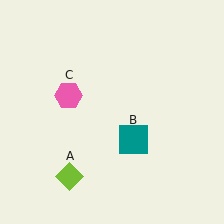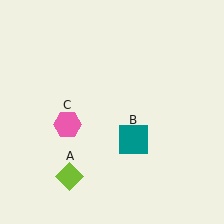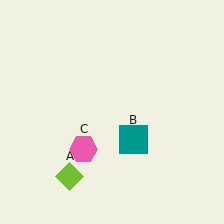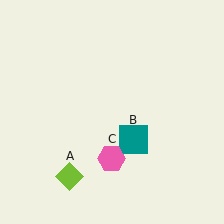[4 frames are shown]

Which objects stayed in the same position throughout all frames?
Lime diamond (object A) and teal square (object B) remained stationary.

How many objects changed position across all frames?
1 object changed position: pink hexagon (object C).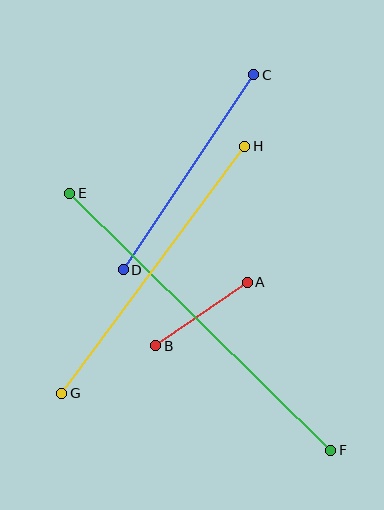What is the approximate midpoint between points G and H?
The midpoint is at approximately (153, 270) pixels.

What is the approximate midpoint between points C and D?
The midpoint is at approximately (188, 172) pixels.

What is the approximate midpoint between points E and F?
The midpoint is at approximately (200, 322) pixels.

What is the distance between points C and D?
The distance is approximately 235 pixels.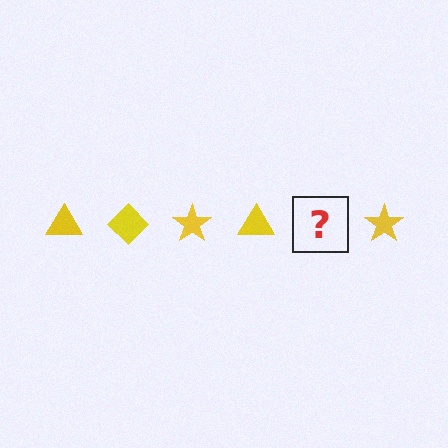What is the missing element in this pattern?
The missing element is a yellow diamond.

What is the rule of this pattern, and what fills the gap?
The rule is that the pattern cycles through triangle, diamond, star shapes in yellow. The gap should be filled with a yellow diamond.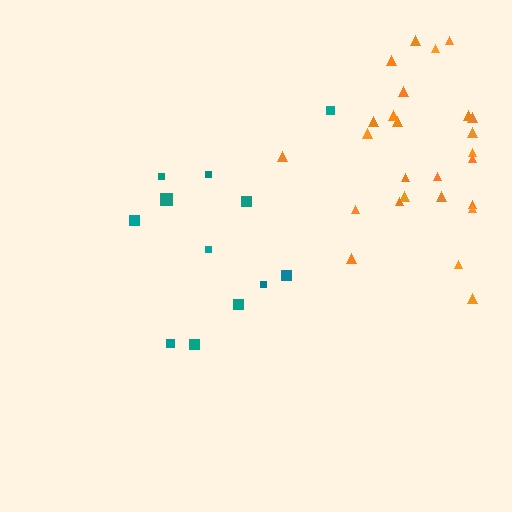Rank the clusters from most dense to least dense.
orange, teal.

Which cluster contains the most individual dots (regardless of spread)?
Orange (26).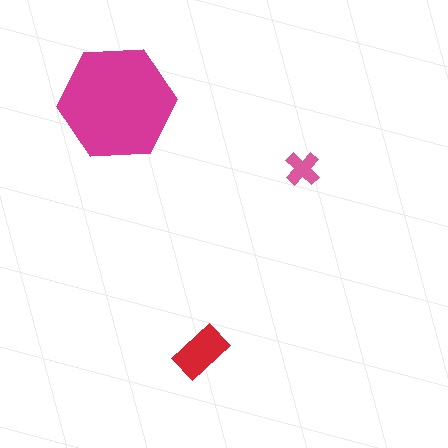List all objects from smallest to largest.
The pink cross, the red rectangle, the magenta hexagon.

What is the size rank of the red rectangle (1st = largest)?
2nd.